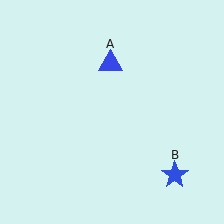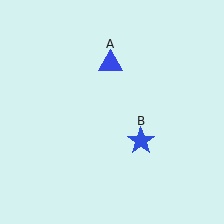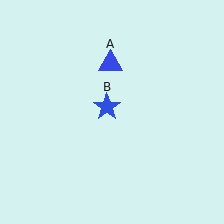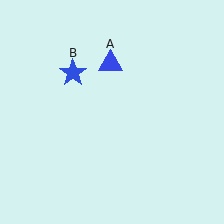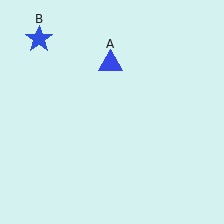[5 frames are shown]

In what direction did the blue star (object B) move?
The blue star (object B) moved up and to the left.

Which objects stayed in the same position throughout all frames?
Blue triangle (object A) remained stationary.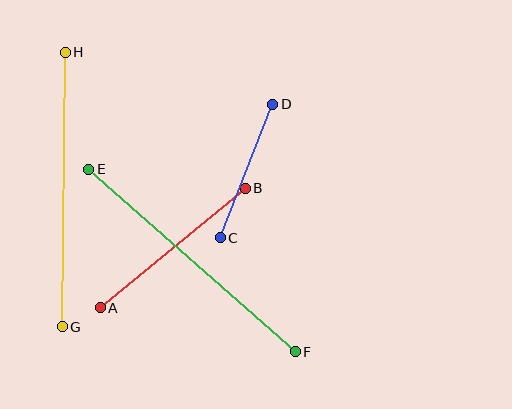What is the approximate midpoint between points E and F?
The midpoint is at approximately (192, 261) pixels.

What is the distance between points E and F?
The distance is approximately 276 pixels.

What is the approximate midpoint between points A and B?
The midpoint is at approximately (173, 248) pixels.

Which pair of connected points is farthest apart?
Points E and F are farthest apart.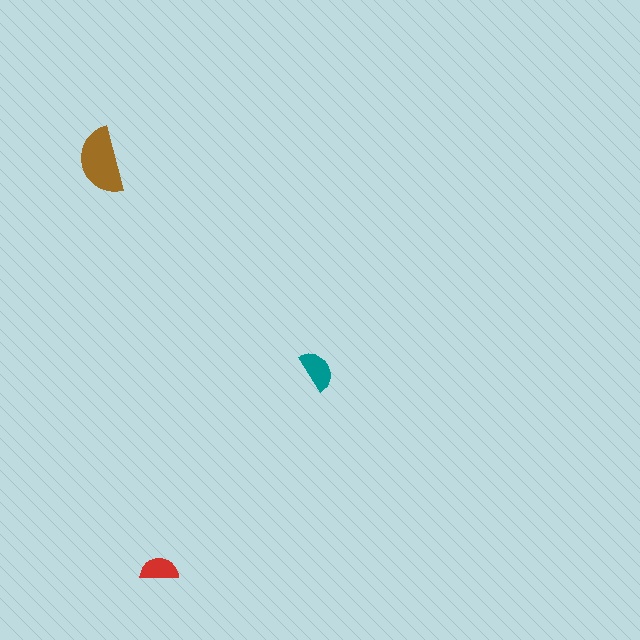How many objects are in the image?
There are 3 objects in the image.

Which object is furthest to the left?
The brown semicircle is leftmost.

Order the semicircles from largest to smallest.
the brown one, the teal one, the red one.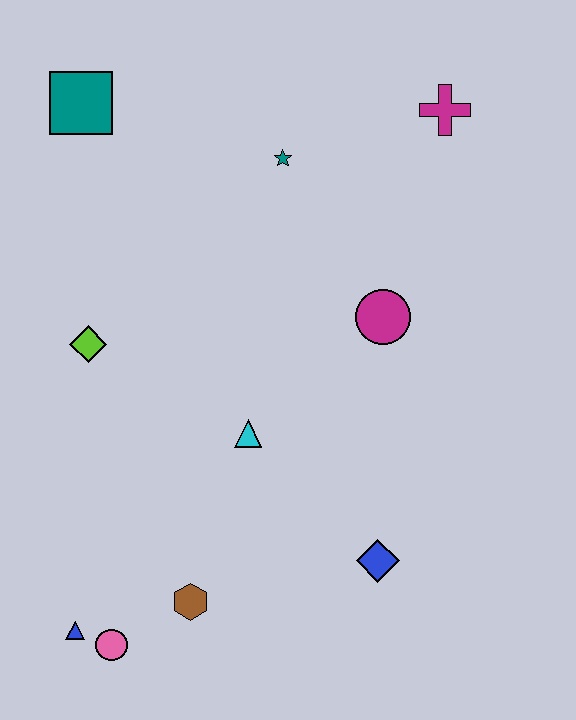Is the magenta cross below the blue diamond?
No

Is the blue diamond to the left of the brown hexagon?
No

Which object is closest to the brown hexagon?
The pink circle is closest to the brown hexagon.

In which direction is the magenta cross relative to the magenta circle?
The magenta cross is above the magenta circle.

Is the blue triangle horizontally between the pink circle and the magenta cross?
No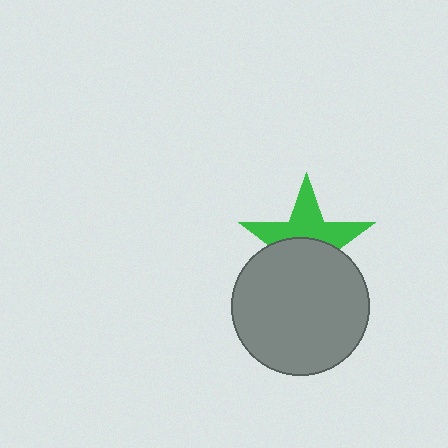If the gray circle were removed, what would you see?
You would see the complete green star.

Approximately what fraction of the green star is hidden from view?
Roughly 50% of the green star is hidden behind the gray circle.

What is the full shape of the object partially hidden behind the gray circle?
The partially hidden object is a green star.